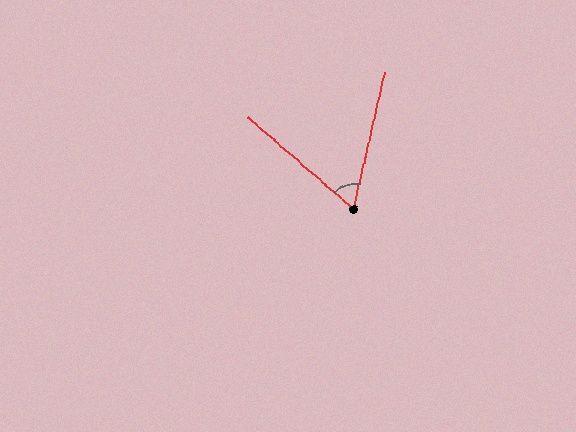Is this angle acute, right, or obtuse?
It is acute.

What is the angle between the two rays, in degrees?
Approximately 62 degrees.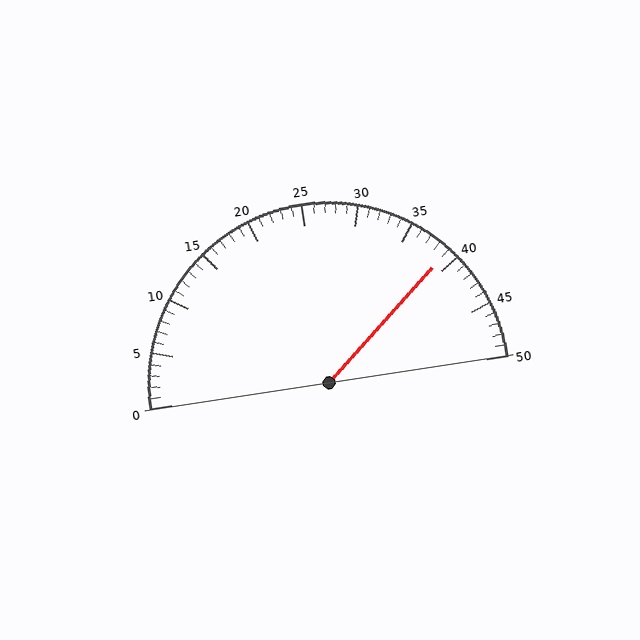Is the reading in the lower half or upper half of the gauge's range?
The reading is in the upper half of the range (0 to 50).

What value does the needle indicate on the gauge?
The needle indicates approximately 39.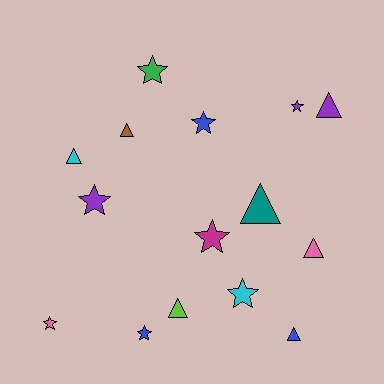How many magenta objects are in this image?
There is 1 magenta object.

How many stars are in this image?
There are 8 stars.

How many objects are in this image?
There are 15 objects.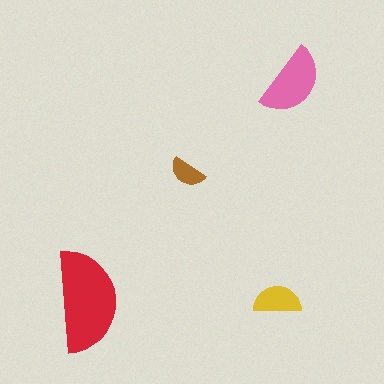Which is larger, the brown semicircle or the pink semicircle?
The pink one.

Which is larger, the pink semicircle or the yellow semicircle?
The pink one.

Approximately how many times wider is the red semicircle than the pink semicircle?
About 1.5 times wider.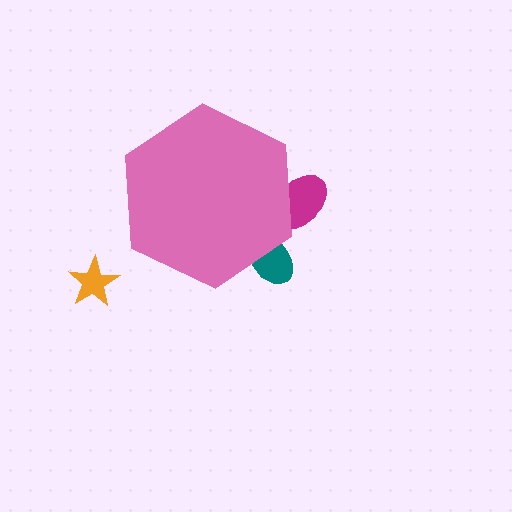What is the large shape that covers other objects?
A pink hexagon.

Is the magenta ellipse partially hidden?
Yes, the magenta ellipse is partially hidden behind the pink hexagon.